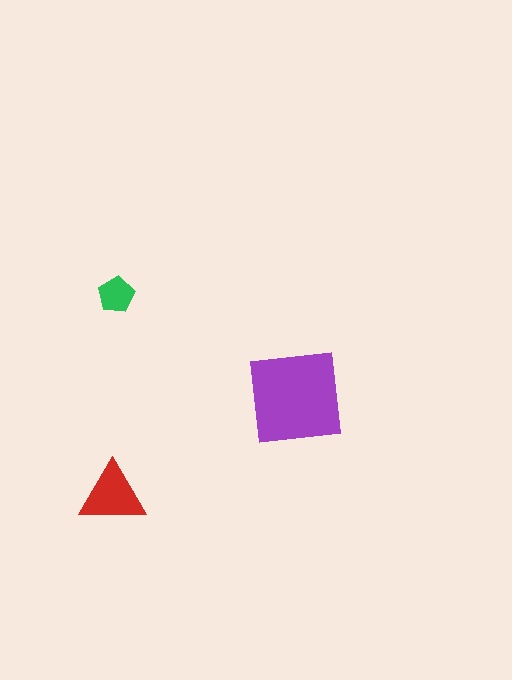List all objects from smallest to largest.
The green pentagon, the red triangle, the purple square.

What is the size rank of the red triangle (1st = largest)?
2nd.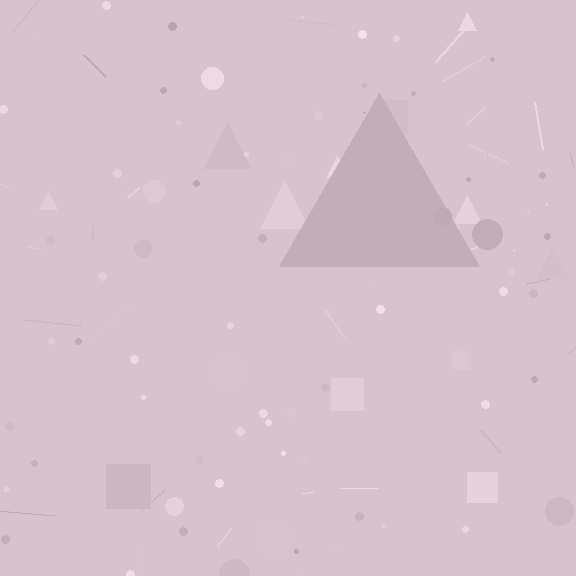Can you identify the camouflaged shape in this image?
The camouflaged shape is a triangle.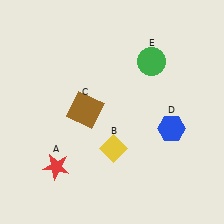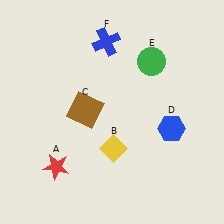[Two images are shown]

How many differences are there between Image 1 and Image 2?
There is 1 difference between the two images.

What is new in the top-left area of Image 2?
A blue cross (F) was added in the top-left area of Image 2.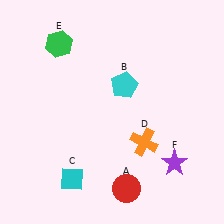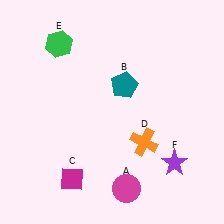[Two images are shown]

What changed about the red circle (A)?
In Image 1, A is red. In Image 2, it changed to magenta.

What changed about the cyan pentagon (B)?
In Image 1, B is cyan. In Image 2, it changed to teal.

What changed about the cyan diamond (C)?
In Image 1, C is cyan. In Image 2, it changed to magenta.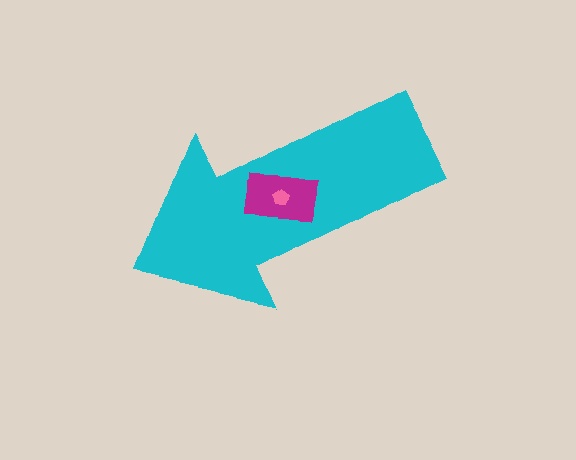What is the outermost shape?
The cyan arrow.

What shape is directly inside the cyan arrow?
The magenta rectangle.